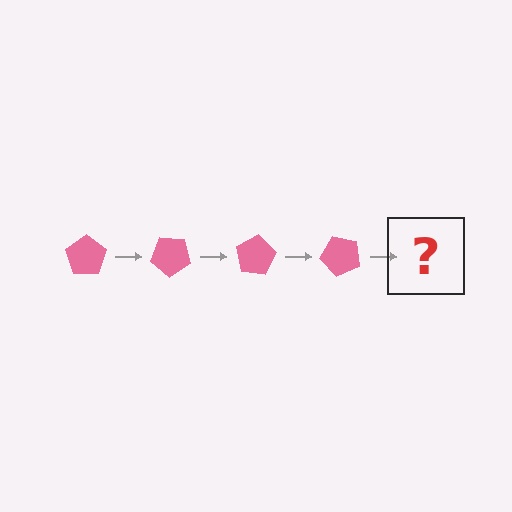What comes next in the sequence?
The next element should be a pink pentagon rotated 160 degrees.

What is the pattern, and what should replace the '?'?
The pattern is that the pentagon rotates 40 degrees each step. The '?' should be a pink pentagon rotated 160 degrees.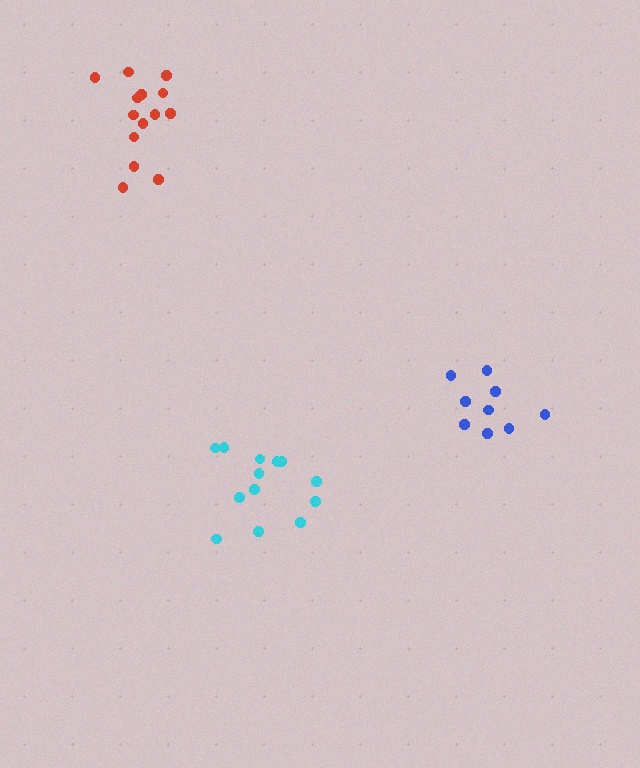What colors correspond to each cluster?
The clusters are colored: blue, red, cyan.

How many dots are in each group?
Group 1: 9 dots, Group 2: 15 dots, Group 3: 14 dots (38 total).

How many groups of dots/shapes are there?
There are 3 groups.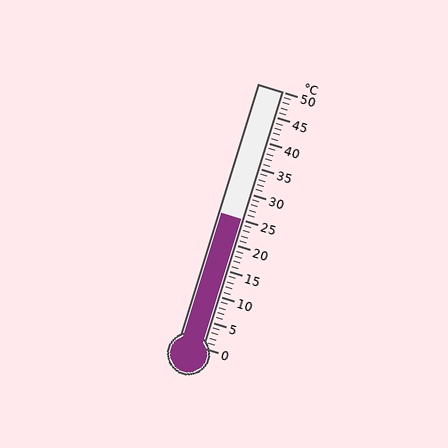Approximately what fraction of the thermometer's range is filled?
The thermometer is filled to approximately 50% of its range.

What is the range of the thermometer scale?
The thermometer scale ranges from 0°C to 50°C.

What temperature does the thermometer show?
The thermometer shows approximately 25°C.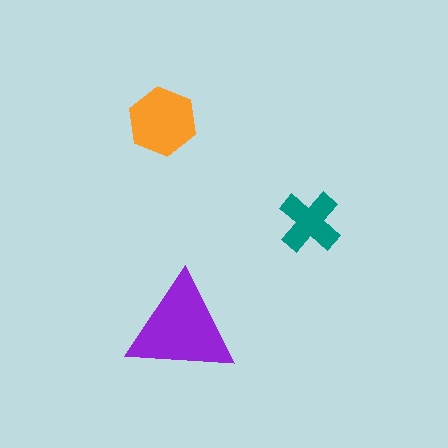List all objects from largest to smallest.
The purple triangle, the orange hexagon, the teal cross.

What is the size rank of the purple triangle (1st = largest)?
1st.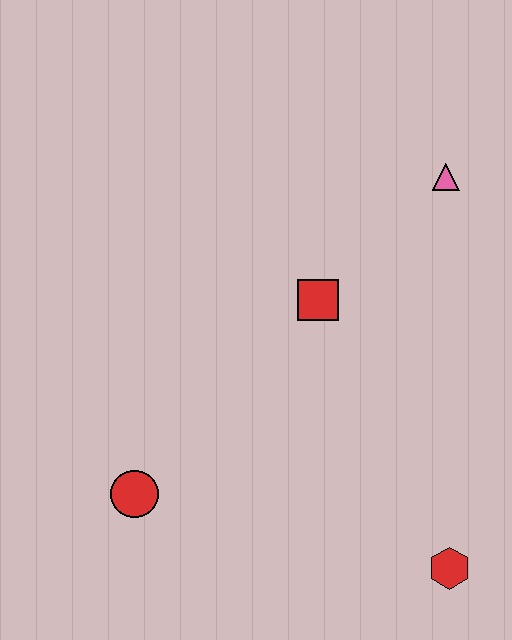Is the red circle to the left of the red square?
Yes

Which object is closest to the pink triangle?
The red square is closest to the pink triangle.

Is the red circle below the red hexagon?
No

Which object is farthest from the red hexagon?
The pink triangle is farthest from the red hexagon.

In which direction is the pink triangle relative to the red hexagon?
The pink triangle is above the red hexagon.